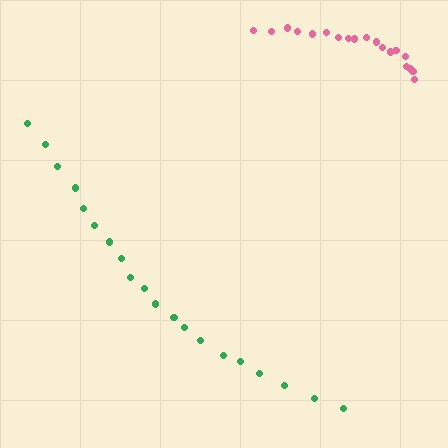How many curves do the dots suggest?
There are 2 distinct paths.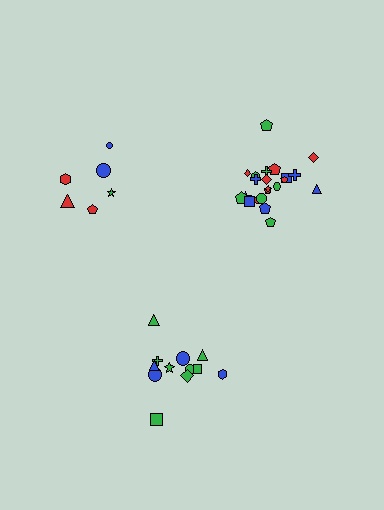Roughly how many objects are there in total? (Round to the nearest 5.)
Roughly 40 objects in total.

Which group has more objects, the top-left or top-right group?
The top-right group.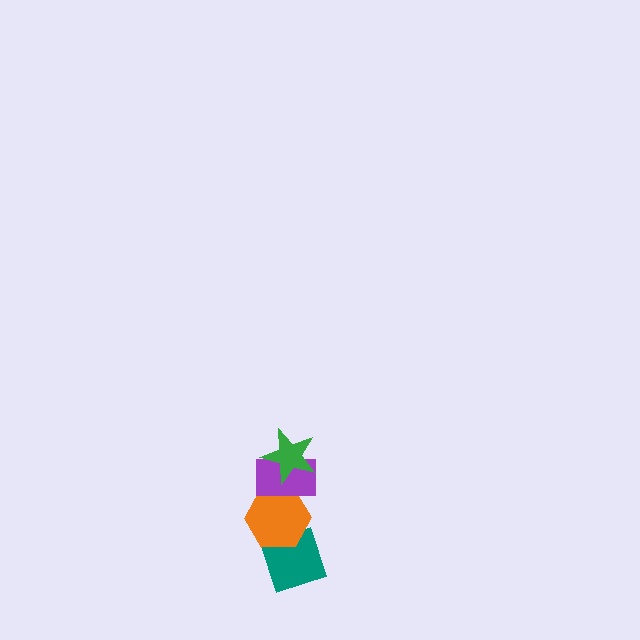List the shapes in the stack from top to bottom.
From top to bottom: the green star, the purple rectangle, the orange hexagon, the teal diamond.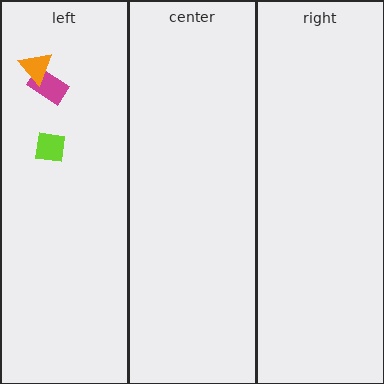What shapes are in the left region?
The lime square, the magenta rectangle, the orange triangle.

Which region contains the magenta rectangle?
The left region.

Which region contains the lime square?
The left region.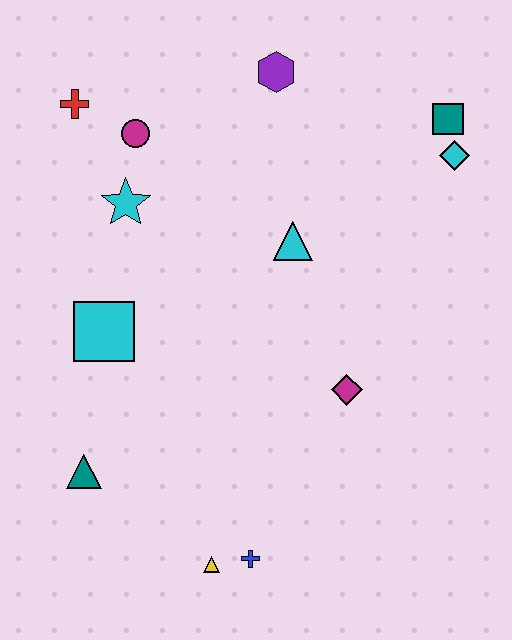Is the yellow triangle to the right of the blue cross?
No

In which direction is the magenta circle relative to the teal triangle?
The magenta circle is above the teal triangle.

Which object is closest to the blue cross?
The yellow triangle is closest to the blue cross.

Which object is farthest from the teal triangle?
The teal square is farthest from the teal triangle.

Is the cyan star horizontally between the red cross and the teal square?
Yes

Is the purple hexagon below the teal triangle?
No